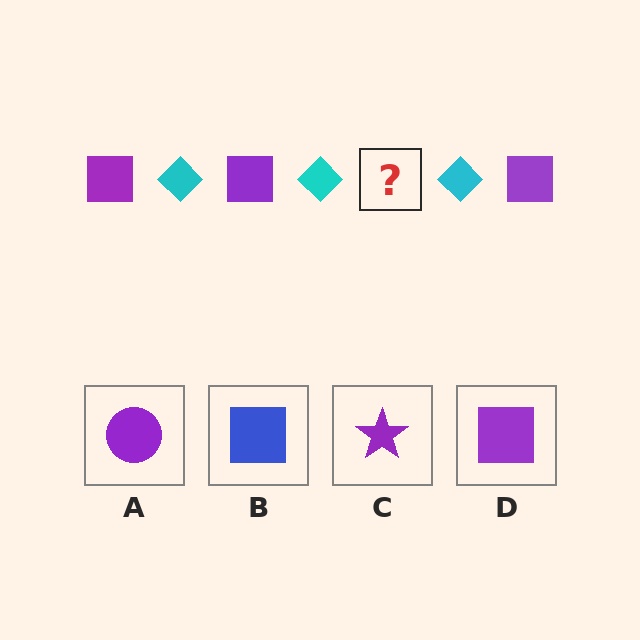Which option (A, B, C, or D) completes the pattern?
D.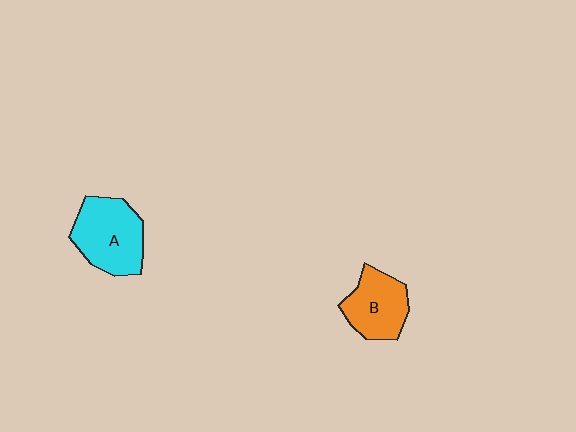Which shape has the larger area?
Shape A (cyan).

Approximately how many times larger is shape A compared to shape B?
Approximately 1.3 times.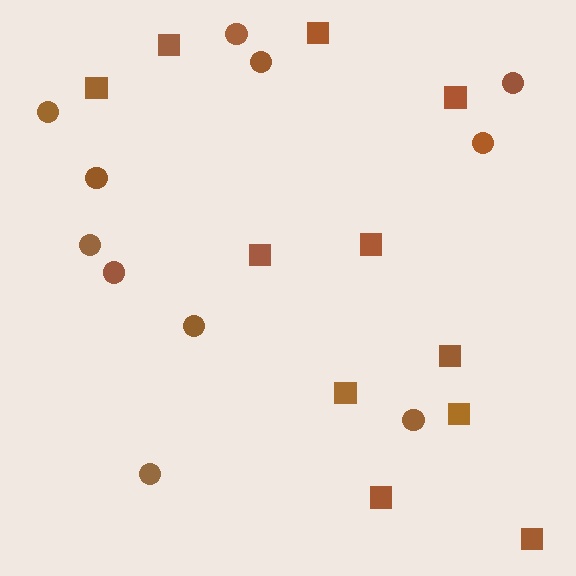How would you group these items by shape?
There are 2 groups: one group of circles (11) and one group of squares (11).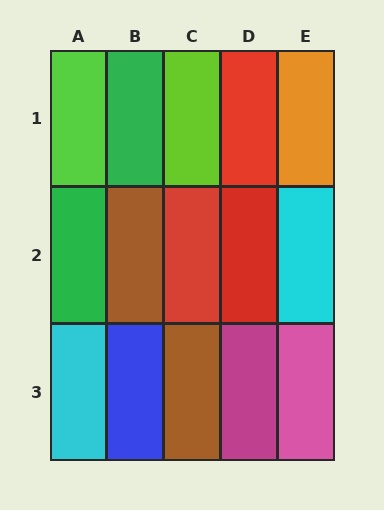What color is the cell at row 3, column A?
Cyan.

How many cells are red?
3 cells are red.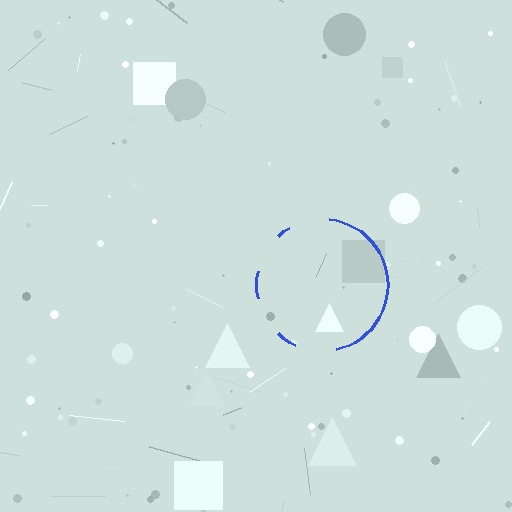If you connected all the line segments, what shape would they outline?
They would outline a circle.